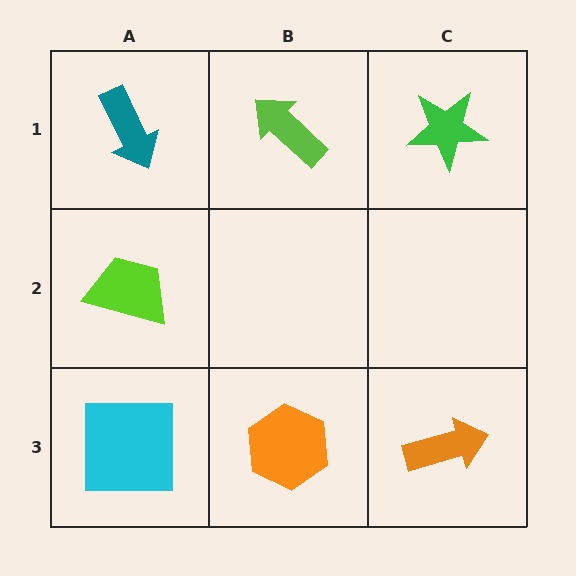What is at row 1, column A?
A teal arrow.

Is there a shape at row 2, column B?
No, that cell is empty.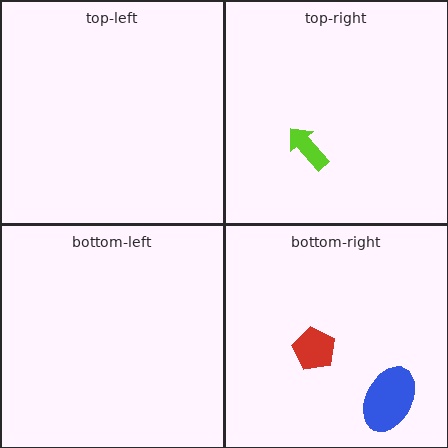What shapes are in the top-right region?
The lime arrow.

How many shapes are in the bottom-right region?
2.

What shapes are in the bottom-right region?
The red pentagon, the blue ellipse.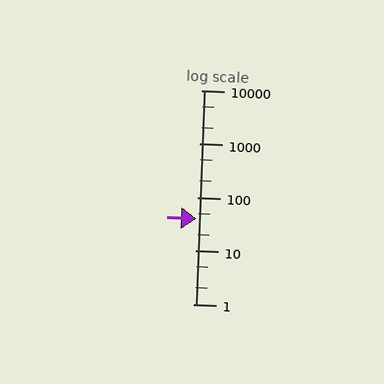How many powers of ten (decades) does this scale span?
The scale spans 4 decades, from 1 to 10000.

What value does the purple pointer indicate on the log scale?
The pointer indicates approximately 39.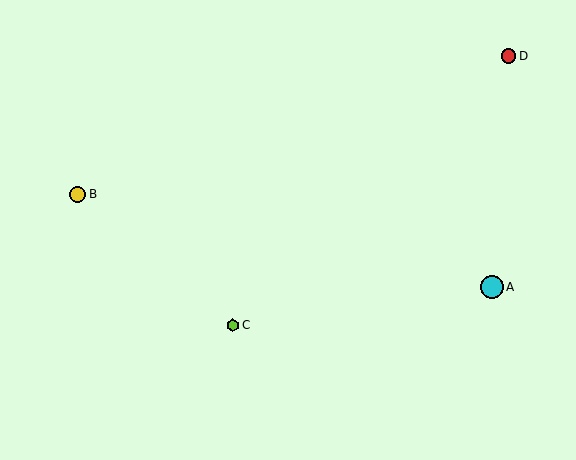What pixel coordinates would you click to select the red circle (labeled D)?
Click at (508, 56) to select the red circle D.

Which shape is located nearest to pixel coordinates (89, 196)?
The yellow circle (labeled B) at (78, 194) is nearest to that location.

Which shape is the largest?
The cyan circle (labeled A) is the largest.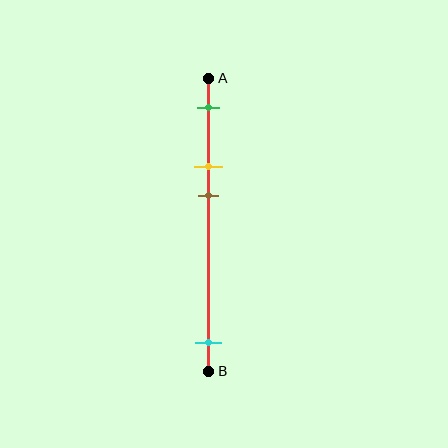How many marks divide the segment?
There are 4 marks dividing the segment.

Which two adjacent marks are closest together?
The yellow and brown marks are the closest adjacent pair.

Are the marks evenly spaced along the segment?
No, the marks are not evenly spaced.